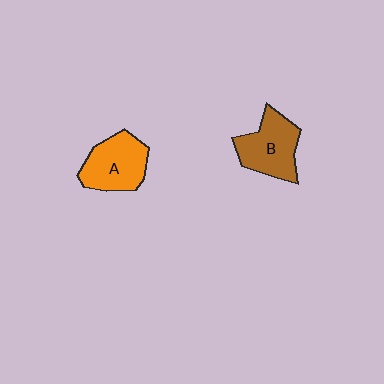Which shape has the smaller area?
Shape B (brown).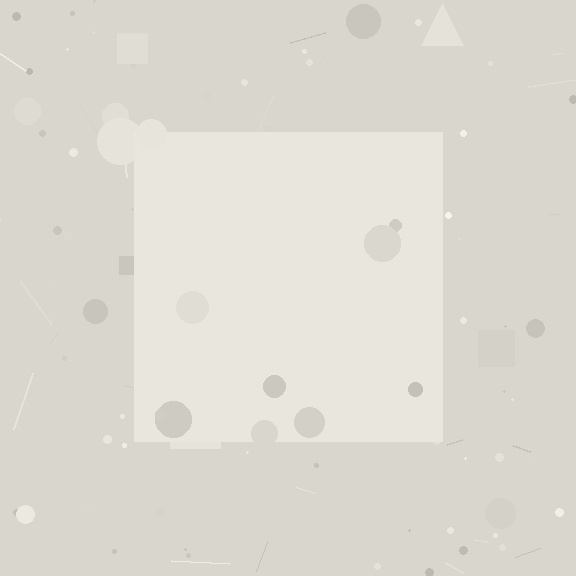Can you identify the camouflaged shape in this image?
The camouflaged shape is a square.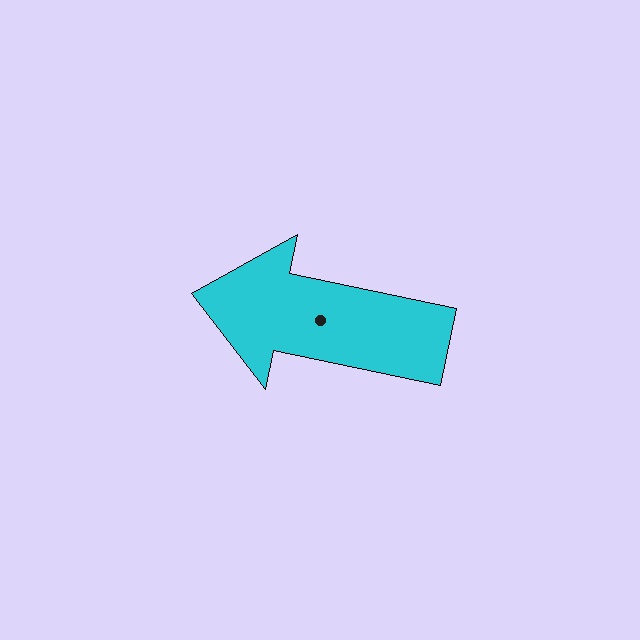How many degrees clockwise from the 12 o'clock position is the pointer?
Approximately 282 degrees.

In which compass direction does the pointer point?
West.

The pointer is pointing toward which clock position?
Roughly 9 o'clock.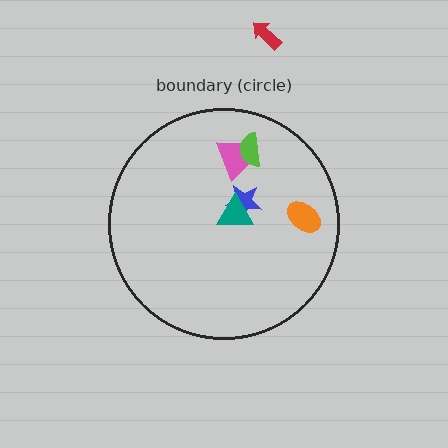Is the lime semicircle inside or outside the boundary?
Inside.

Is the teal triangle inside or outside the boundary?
Inside.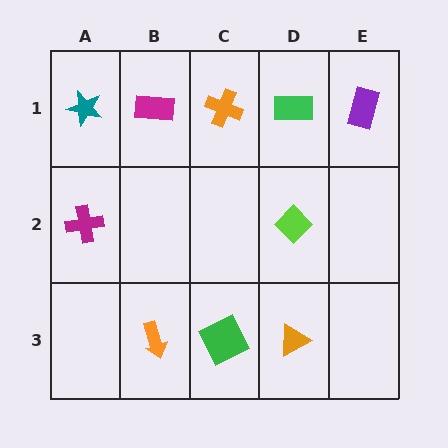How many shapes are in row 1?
5 shapes.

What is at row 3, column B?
An orange arrow.